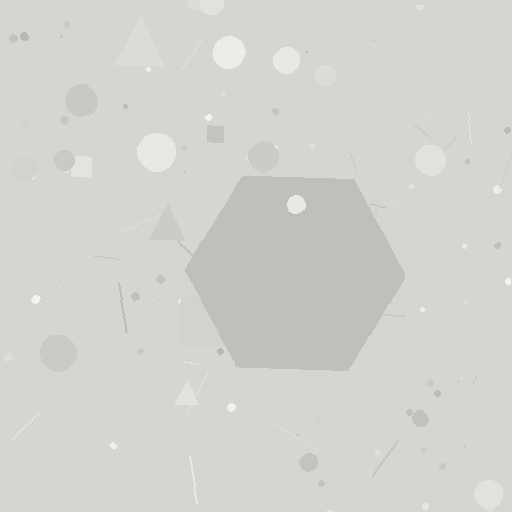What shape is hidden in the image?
A hexagon is hidden in the image.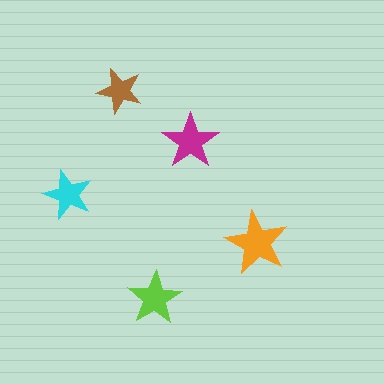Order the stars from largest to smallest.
the orange one, the magenta one, the lime one, the cyan one, the brown one.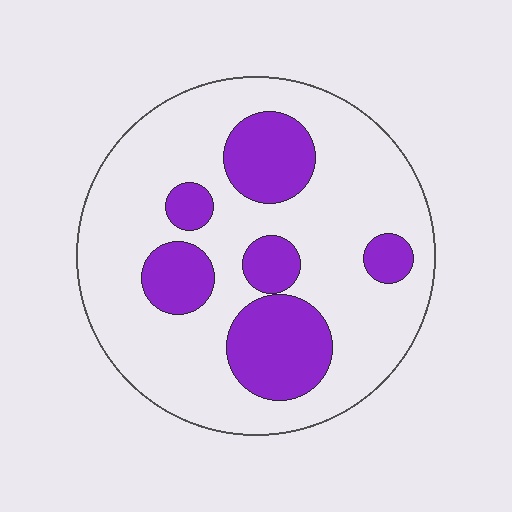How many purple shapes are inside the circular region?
6.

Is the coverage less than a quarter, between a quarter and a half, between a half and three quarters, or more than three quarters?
Between a quarter and a half.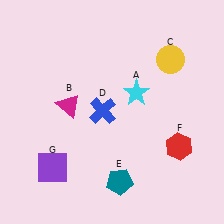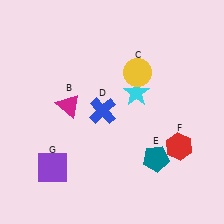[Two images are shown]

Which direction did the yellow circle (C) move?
The yellow circle (C) moved left.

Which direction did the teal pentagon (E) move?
The teal pentagon (E) moved right.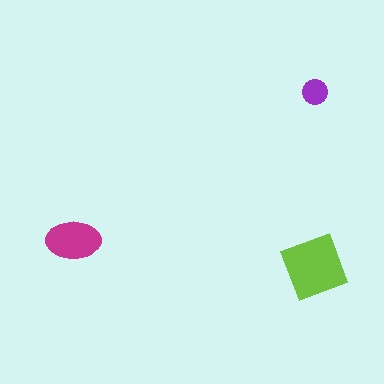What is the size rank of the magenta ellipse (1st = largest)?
2nd.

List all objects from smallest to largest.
The purple circle, the magenta ellipse, the lime diamond.